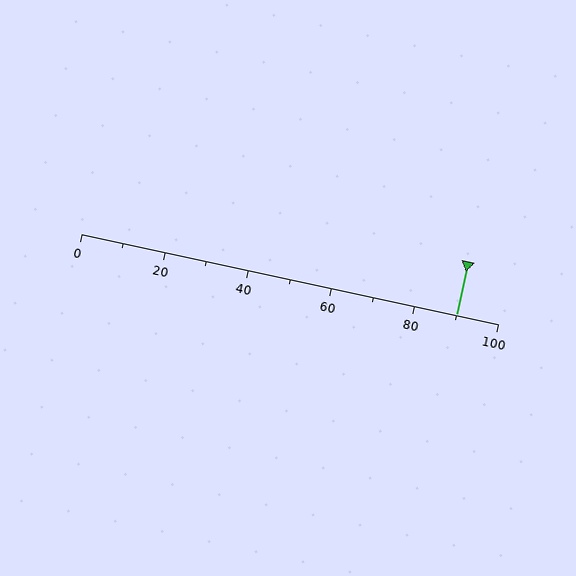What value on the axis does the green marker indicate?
The marker indicates approximately 90.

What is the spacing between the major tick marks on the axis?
The major ticks are spaced 20 apart.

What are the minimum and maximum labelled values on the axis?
The axis runs from 0 to 100.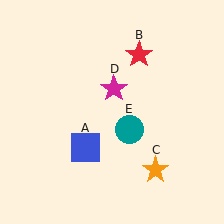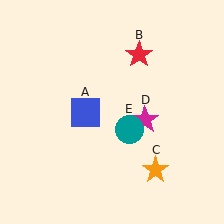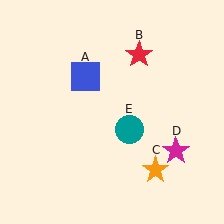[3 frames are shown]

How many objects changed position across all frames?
2 objects changed position: blue square (object A), magenta star (object D).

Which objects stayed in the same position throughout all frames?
Red star (object B) and orange star (object C) and teal circle (object E) remained stationary.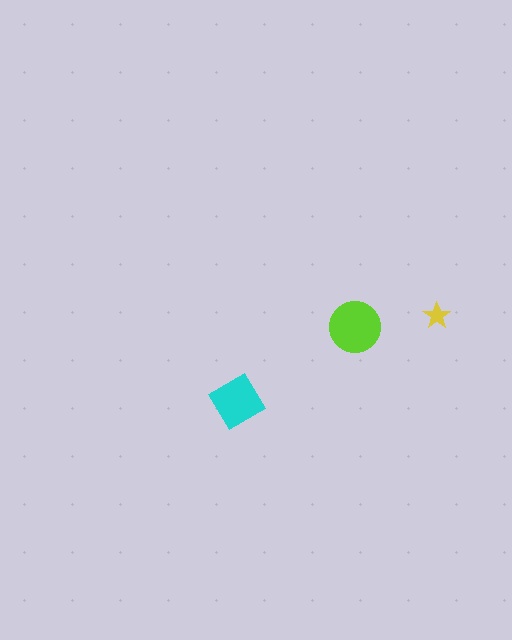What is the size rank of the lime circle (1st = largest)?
1st.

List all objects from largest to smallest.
The lime circle, the cyan diamond, the yellow star.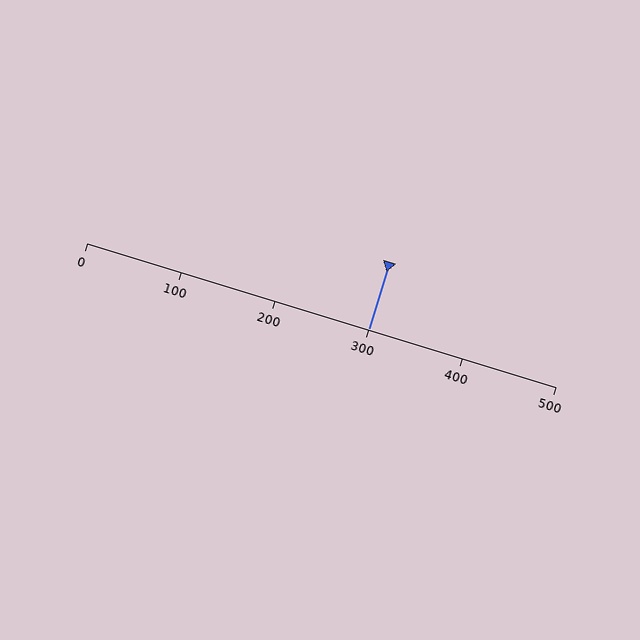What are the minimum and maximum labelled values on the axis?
The axis runs from 0 to 500.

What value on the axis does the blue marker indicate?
The marker indicates approximately 300.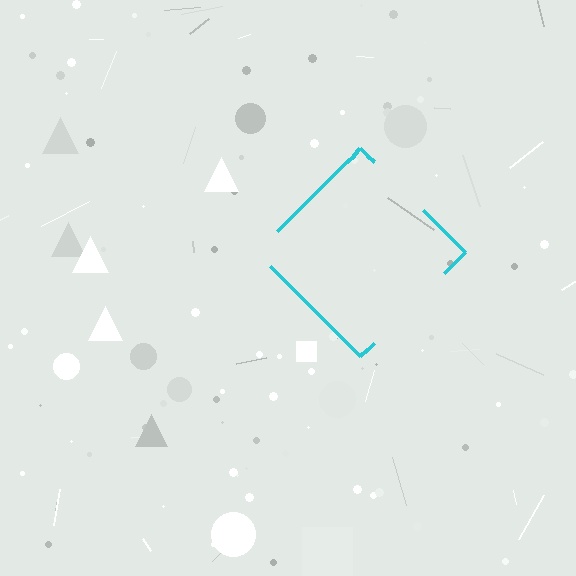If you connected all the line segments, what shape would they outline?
They would outline a diamond.